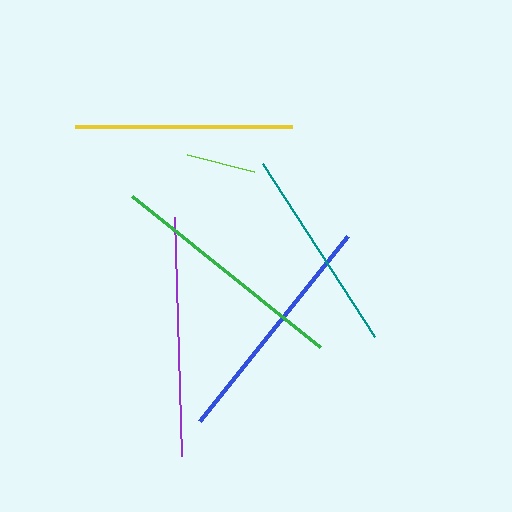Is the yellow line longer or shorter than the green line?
The green line is longer than the yellow line.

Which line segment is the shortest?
The lime line is the shortest at approximately 69 pixels.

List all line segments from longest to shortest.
From longest to shortest: green, purple, blue, yellow, teal, lime.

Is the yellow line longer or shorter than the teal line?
The yellow line is longer than the teal line.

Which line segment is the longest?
The green line is the longest at approximately 241 pixels.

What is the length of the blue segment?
The blue segment is approximately 237 pixels long.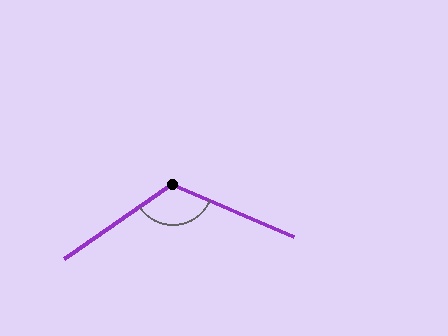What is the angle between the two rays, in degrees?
Approximately 123 degrees.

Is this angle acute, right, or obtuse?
It is obtuse.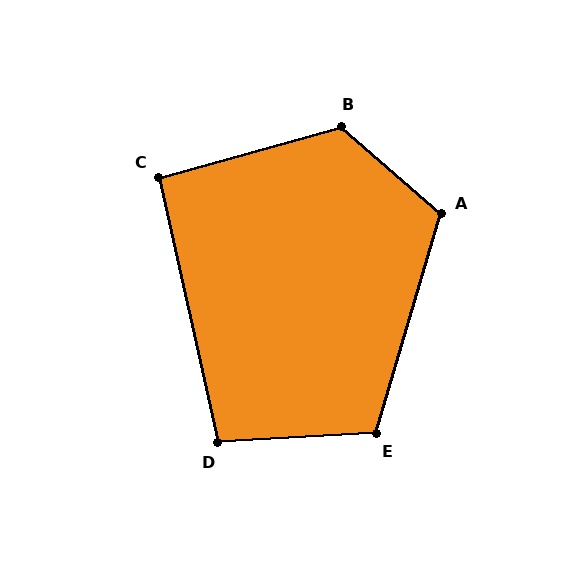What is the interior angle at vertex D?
Approximately 99 degrees (obtuse).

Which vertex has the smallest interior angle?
C, at approximately 93 degrees.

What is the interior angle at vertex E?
Approximately 110 degrees (obtuse).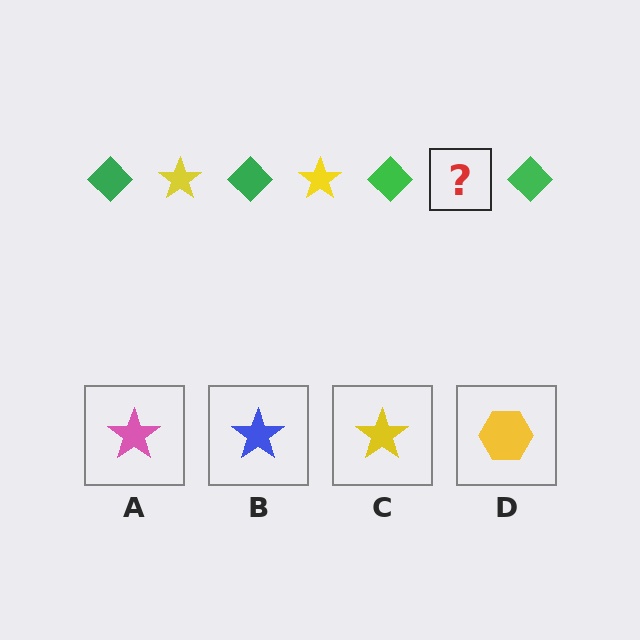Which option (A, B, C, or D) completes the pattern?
C.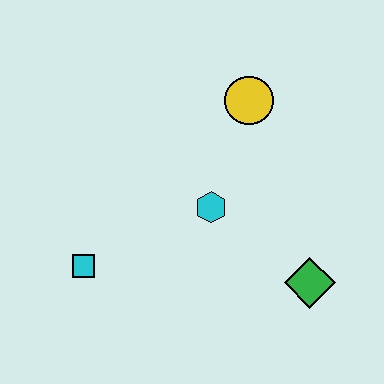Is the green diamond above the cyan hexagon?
No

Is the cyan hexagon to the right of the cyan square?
Yes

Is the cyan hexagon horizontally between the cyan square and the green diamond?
Yes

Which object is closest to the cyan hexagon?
The yellow circle is closest to the cyan hexagon.